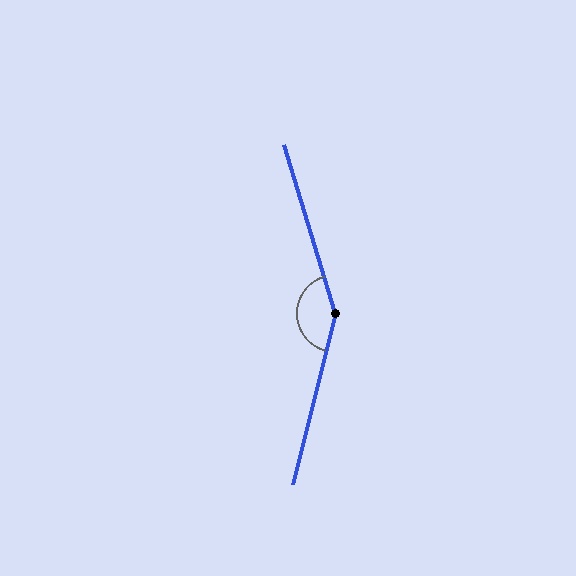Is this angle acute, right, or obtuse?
It is obtuse.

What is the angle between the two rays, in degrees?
Approximately 149 degrees.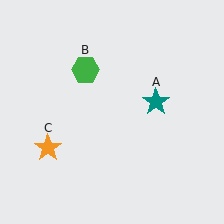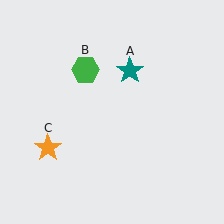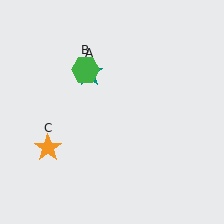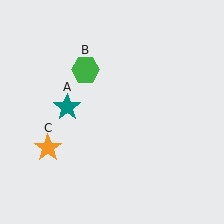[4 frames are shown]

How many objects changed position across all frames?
1 object changed position: teal star (object A).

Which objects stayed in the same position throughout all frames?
Green hexagon (object B) and orange star (object C) remained stationary.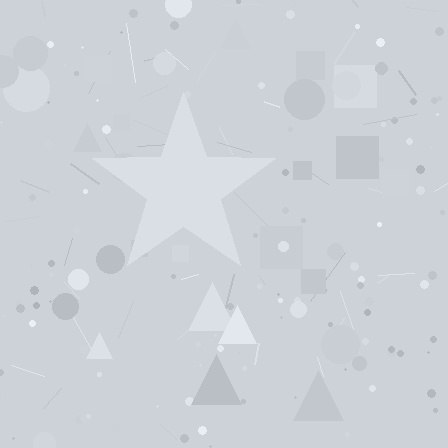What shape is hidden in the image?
A star is hidden in the image.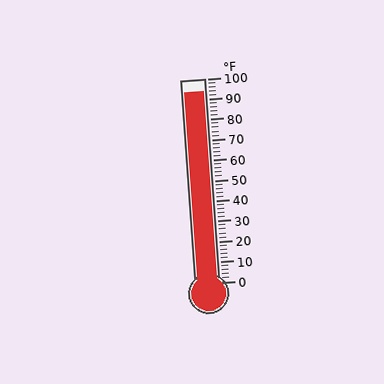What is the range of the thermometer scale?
The thermometer scale ranges from 0°F to 100°F.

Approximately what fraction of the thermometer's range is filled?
The thermometer is filled to approximately 95% of its range.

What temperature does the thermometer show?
The thermometer shows approximately 94°F.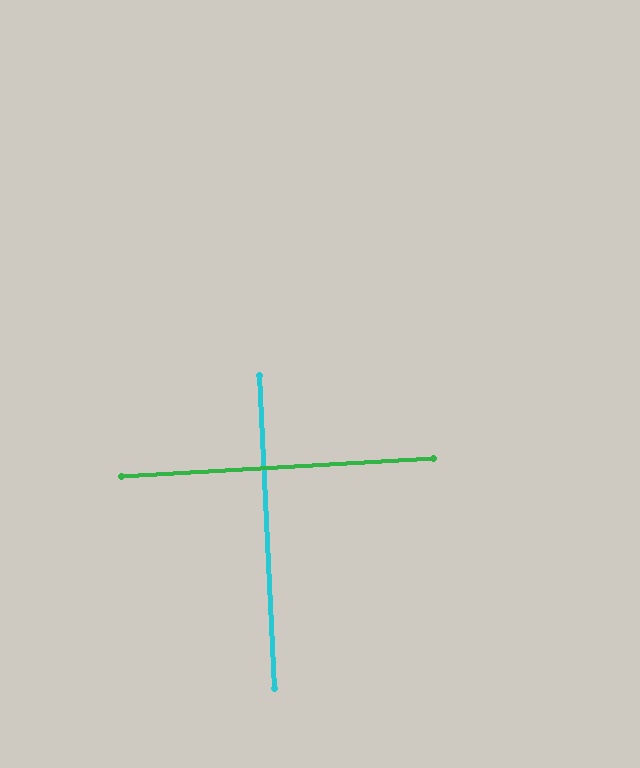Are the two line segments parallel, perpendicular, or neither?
Perpendicular — they meet at approximately 89°.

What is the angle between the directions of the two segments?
Approximately 89 degrees.